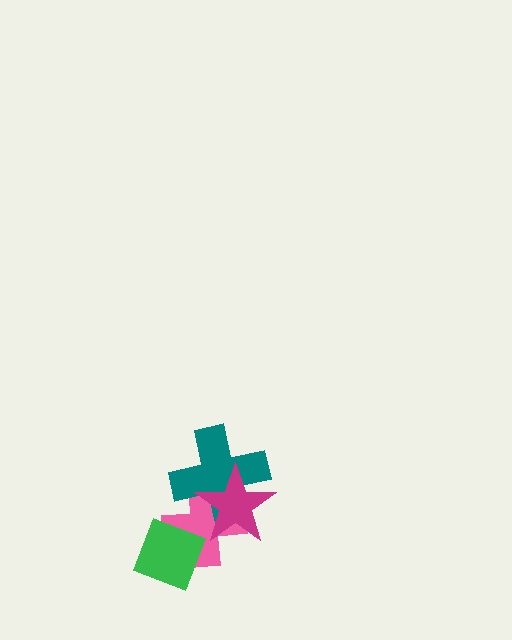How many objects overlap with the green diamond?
1 object overlaps with the green diamond.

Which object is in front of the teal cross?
The magenta star is in front of the teal cross.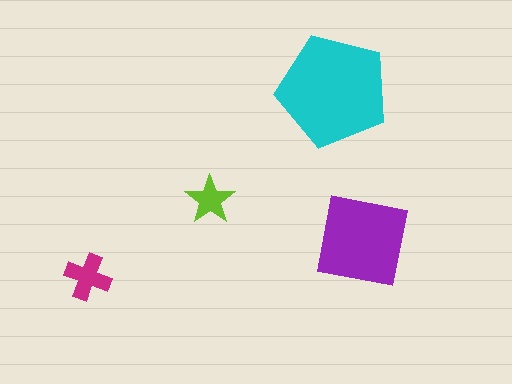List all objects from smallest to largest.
The lime star, the magenta cross, the purple square, the cyan pentagon.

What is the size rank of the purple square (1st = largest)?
2nd.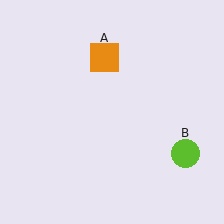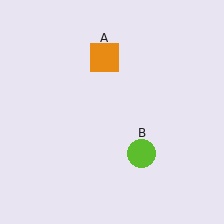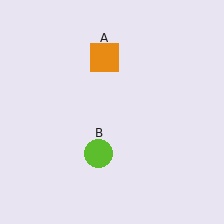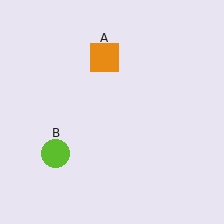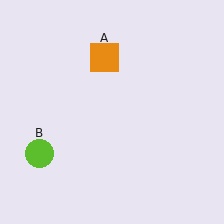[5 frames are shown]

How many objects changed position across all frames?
1 object changed position: lime circle (object B).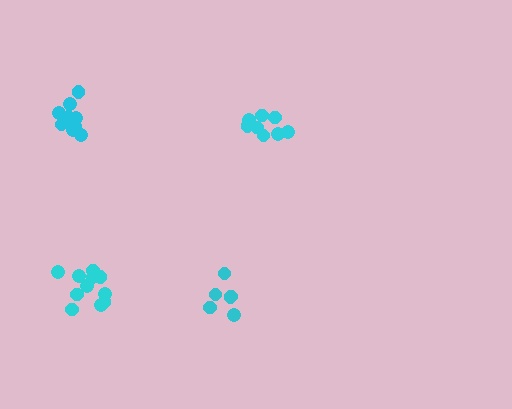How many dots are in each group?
Group 1: 6 dots, Group 2: 10 dots, Group 3: 8 dots, Group 4: 11 dots (35 total).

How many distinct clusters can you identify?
There are 4 distinct clusters.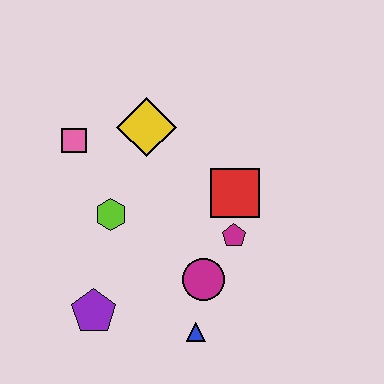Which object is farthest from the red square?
The purple pentagon is farthest from the red square.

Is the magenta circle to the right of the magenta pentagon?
No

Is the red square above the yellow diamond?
No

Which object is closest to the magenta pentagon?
The red square is closest to the magenta pentagon.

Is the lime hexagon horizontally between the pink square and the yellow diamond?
Yes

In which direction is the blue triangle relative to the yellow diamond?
The blue triangle is below the yellow diamond.